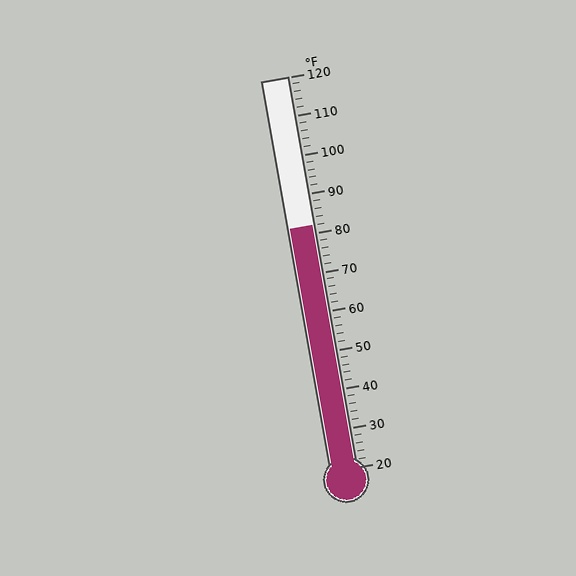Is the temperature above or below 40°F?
The temperature is above 40°F.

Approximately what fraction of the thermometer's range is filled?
The thermometer is filled to approximately 60% of its range.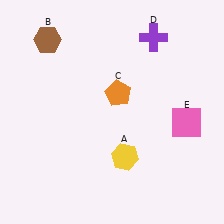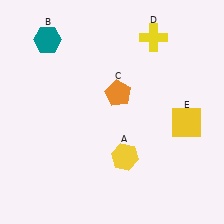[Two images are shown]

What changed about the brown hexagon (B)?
In Image 1, B is brown. In Image 2, it changed to teal.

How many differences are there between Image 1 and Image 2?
There are 3 differences between the two images.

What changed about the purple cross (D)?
In Image 1, D is purple. In Image 2, it changed to yellow.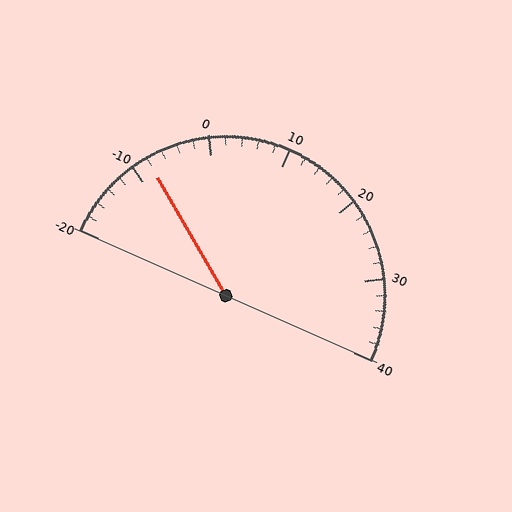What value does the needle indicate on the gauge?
The needle indicates approximately -8.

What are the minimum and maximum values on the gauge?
The gauge ranges from -20 to 40.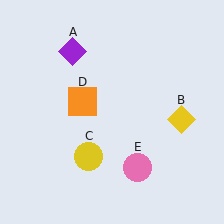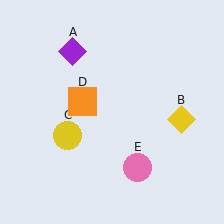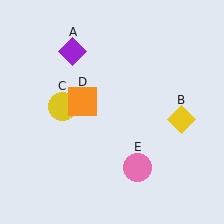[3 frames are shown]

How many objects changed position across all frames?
1 object changed position: yellow circle (object C).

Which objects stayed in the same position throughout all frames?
Purple diamond (object A) and yellow diamond (object B) and orange square (object D) and pink circle (object E) remained stationary.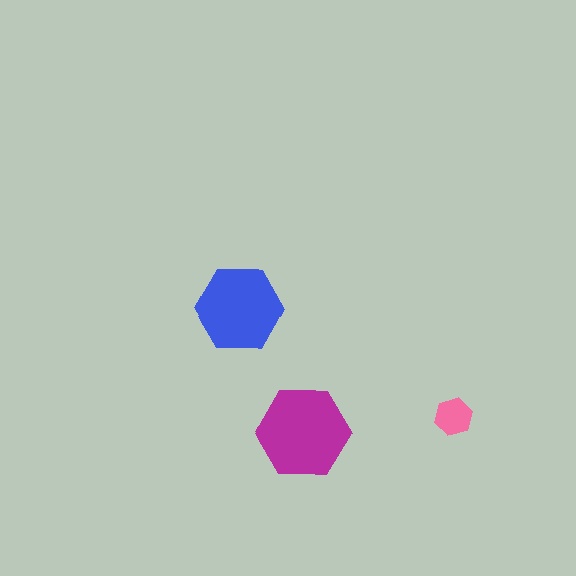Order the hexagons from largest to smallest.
the magenta one, the blue one, the pink one.